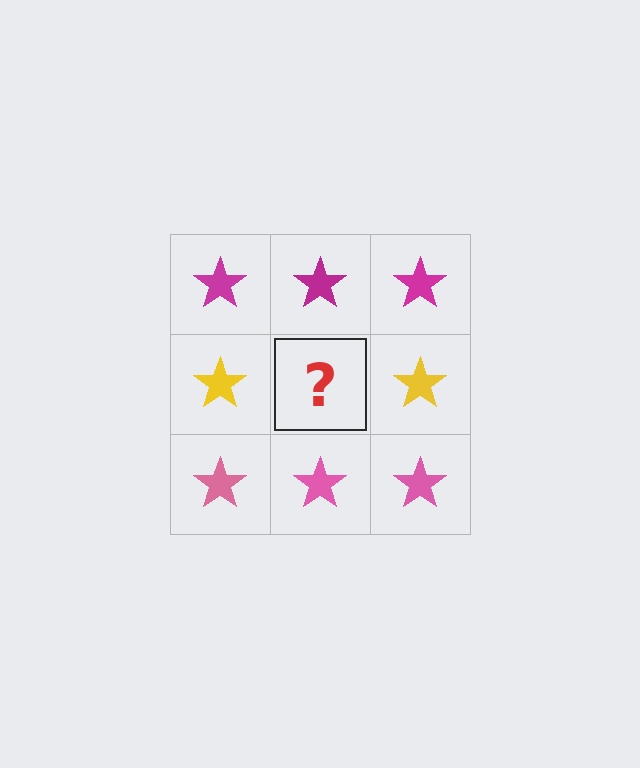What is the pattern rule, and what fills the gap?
The rule is that each row has a consistent color. The gap should be filled with a yellow star.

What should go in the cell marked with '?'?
The missing cell should contain a yellow star.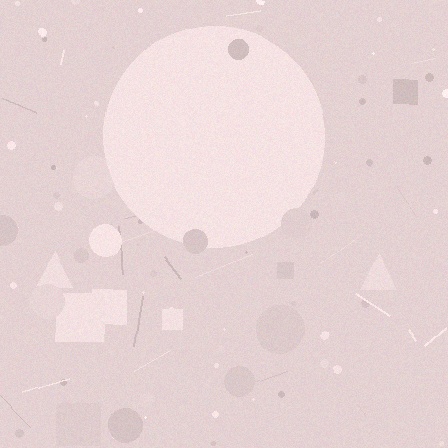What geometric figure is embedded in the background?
A circle is embedded in the background.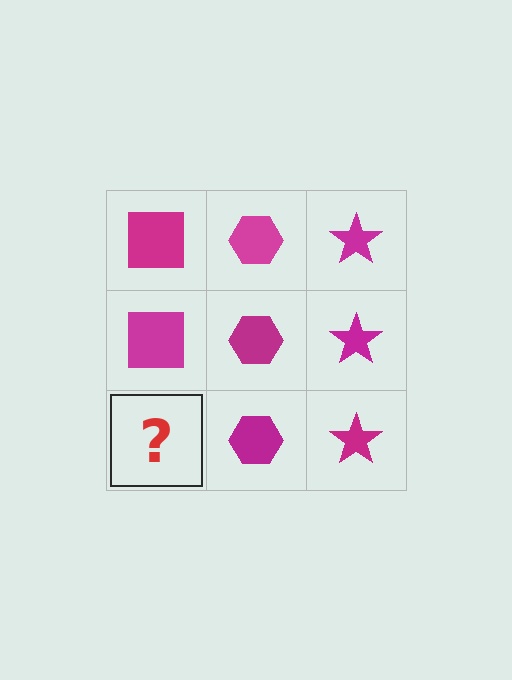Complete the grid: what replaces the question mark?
The question mark should be replaced with a magenta square.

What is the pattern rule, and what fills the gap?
The rule is that each column has a consistent shape. The gap should be filled with a magenta square.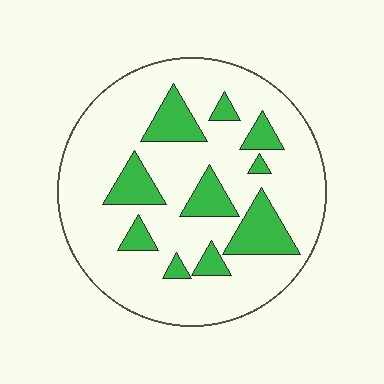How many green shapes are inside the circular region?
10.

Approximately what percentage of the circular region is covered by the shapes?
Approximately 20%.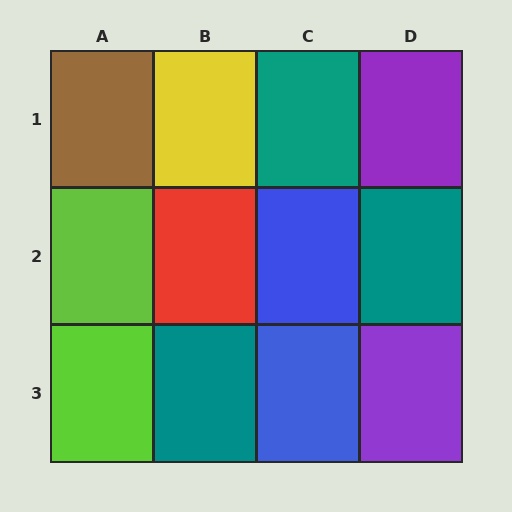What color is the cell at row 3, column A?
Lime.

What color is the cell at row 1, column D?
Purple.